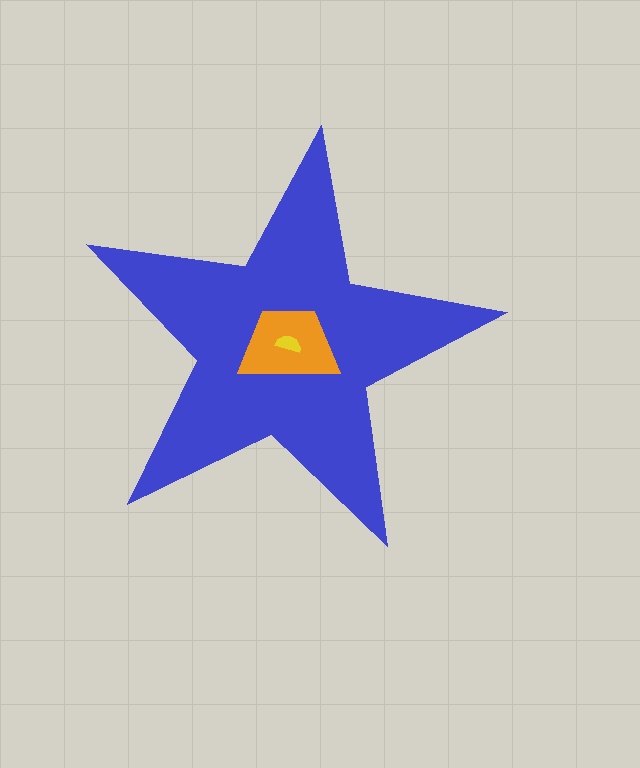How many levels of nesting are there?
3.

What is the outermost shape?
The blue star.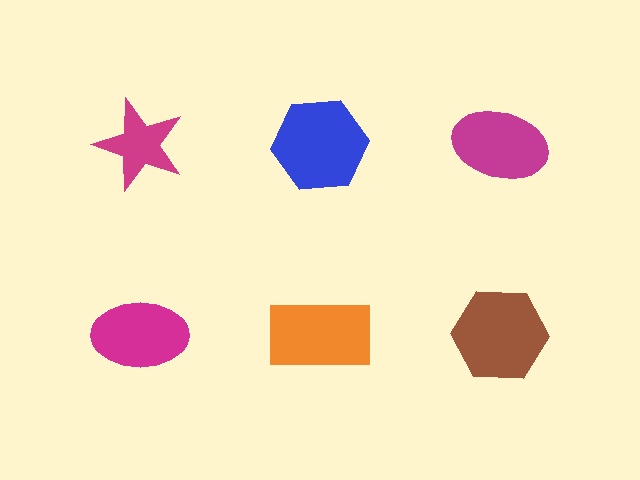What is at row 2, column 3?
A brown hexagon.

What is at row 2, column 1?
A magenta ellipse.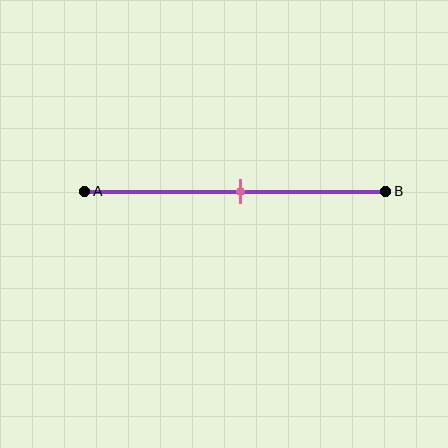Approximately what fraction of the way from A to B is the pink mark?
The pink mark is approximately 50% of the way from A to B.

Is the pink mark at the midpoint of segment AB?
Yes, the mark is approximately at the midpoint.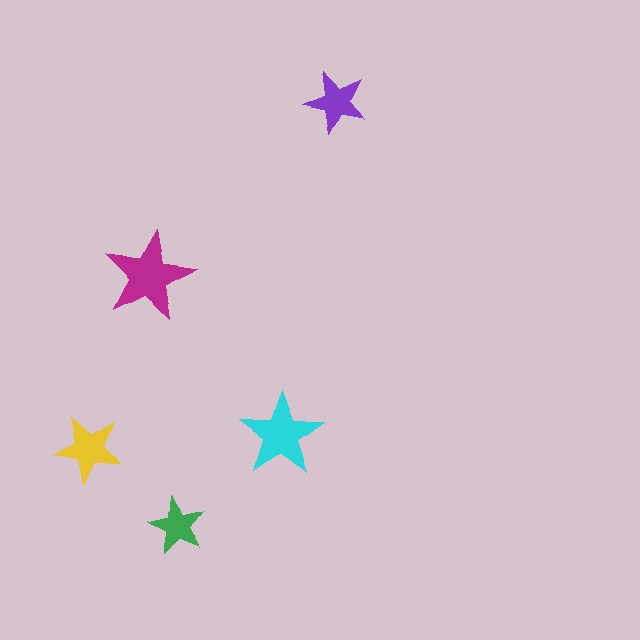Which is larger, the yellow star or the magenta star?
The magenta one.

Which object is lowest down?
The green star is bottommost.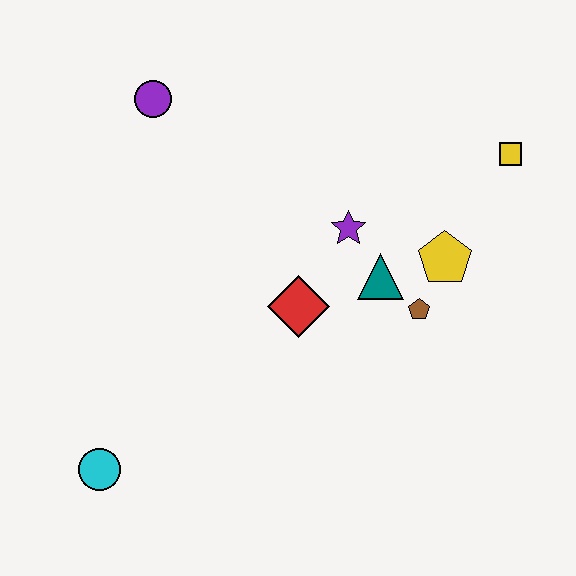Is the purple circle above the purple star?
Yes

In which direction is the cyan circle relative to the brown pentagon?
The cyan circle is to the left of the brown pentagon.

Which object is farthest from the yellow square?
The cyan circle is farthest from the yellow square.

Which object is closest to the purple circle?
The purple star is closest to the purple circle.